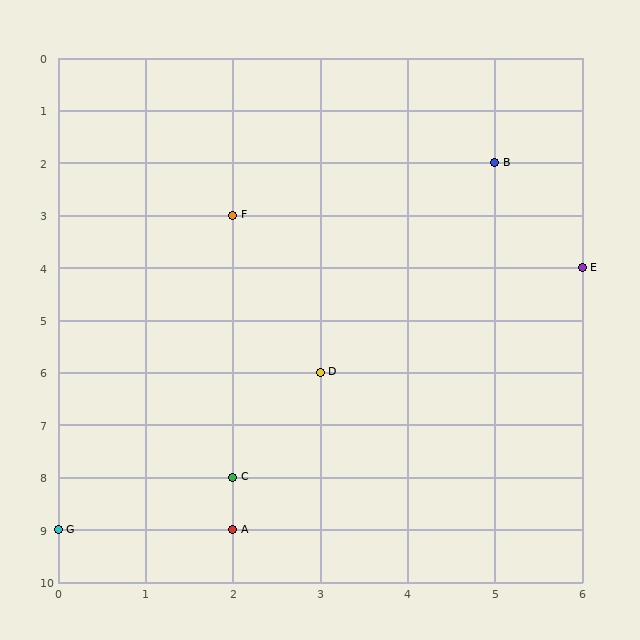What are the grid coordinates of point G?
Point G is at grid coordinates (0, 9).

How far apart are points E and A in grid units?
Points E and A are 4 columns and 5 rows apart (about 6.4 grid units diagonally).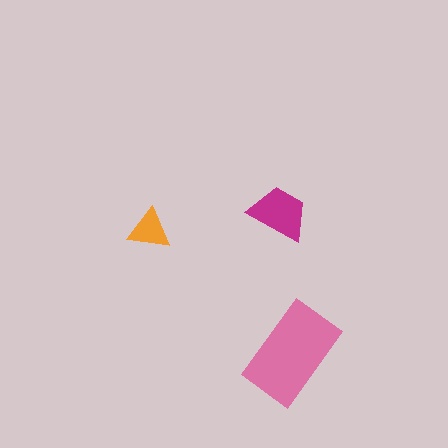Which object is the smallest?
The orange triangle.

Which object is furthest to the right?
The pink rectangle is rightmost.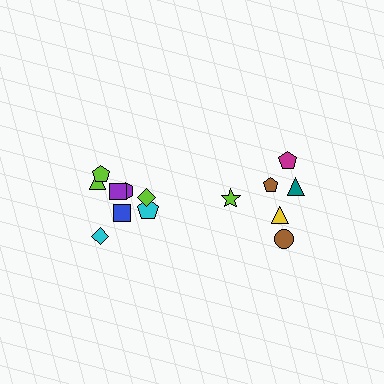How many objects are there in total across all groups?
There are 14 objects.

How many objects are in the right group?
There are 6 objects.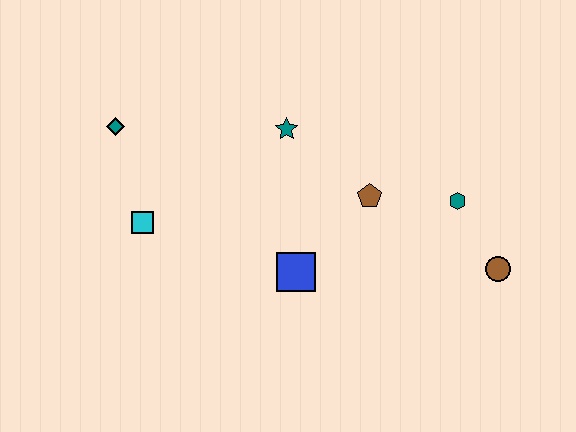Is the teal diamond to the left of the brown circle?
Yes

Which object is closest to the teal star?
The brown pentagon is closest to the teal star.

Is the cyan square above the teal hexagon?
No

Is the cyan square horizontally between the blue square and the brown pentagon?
No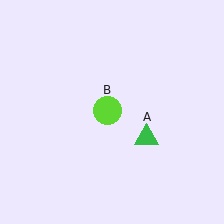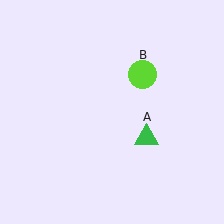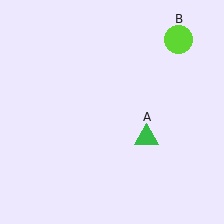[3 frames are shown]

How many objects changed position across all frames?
1 object changed position: lime circle (object B).